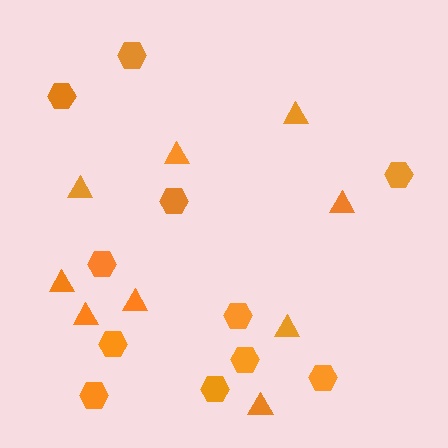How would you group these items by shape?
There are 2 groups: one group of triangles (9) and one group of hexagons (11).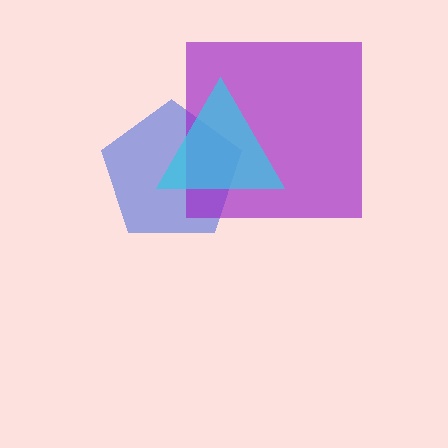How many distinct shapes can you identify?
There are 3 distinct shapes: a blue pentagon, a purple square, a cyan triangle.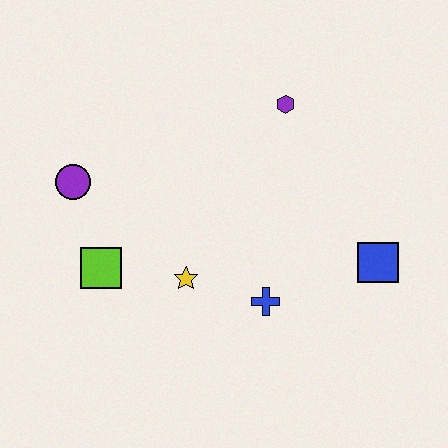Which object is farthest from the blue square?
The purple circle is farthest from the blue square.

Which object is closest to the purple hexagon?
The blue square is closest to the purple hexagon.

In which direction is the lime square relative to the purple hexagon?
The lime square is to the left of the purple hexagon.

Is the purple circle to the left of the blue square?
Yes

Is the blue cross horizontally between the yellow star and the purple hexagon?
Yes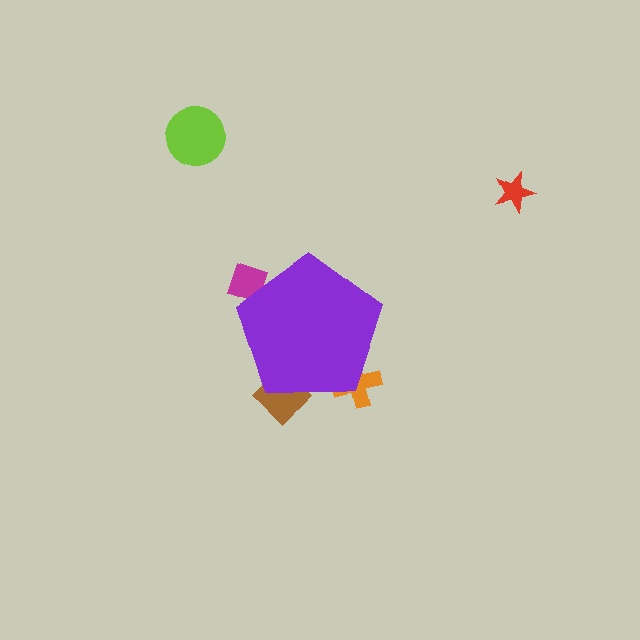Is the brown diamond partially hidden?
Yes, the brown diamond is partially hidden behind the purple pentagon.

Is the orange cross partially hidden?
Yes, the orange cross is partially hidden behind the purple pentagon.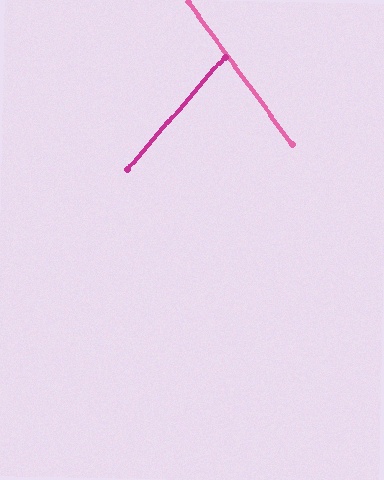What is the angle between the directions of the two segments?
Approximately 77 degrees.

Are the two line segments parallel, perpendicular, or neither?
Neither parallel nor perpendicular — they differ by about 77°.